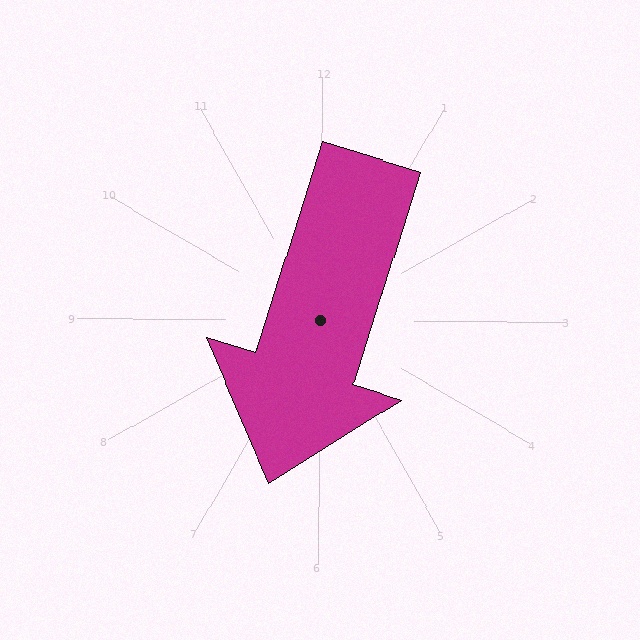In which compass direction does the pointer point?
South.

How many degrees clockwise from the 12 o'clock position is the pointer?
Approximately 197 degrees.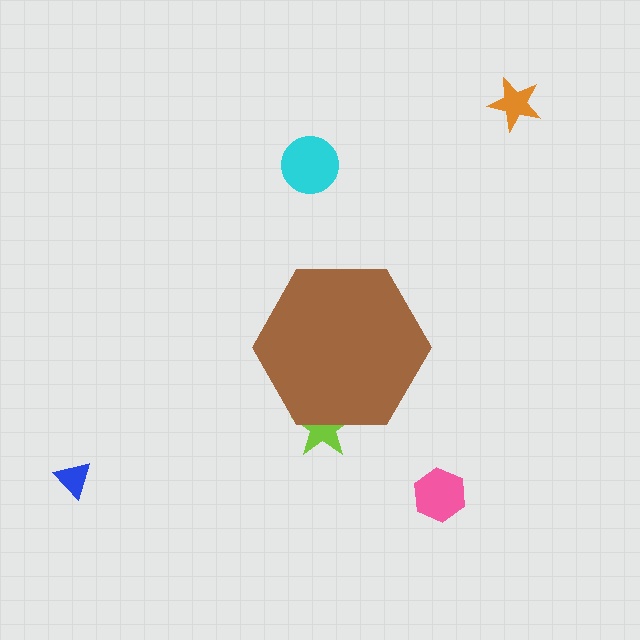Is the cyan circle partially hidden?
No, the cyan circle is fully visible.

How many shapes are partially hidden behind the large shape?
1 shape is partially hidden.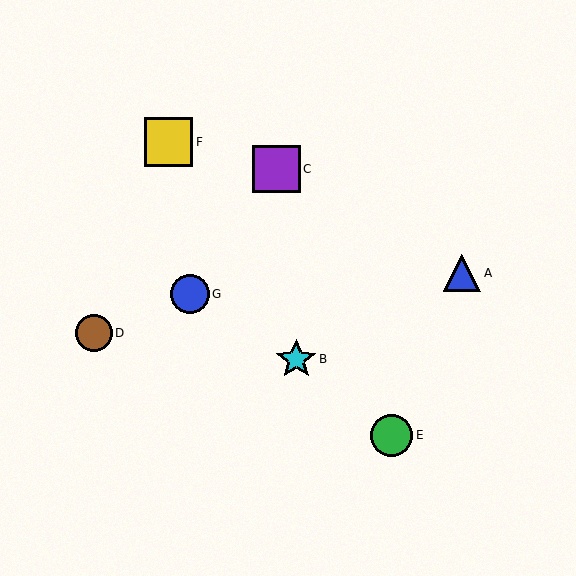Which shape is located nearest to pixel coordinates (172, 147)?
The yellow square (labeled F) at (169, 142) is nearest to that location.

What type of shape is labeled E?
Shape E is a green circle.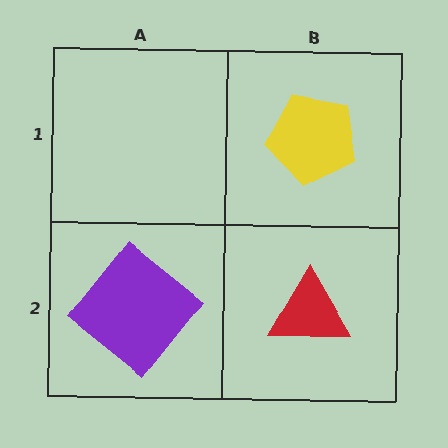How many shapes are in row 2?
2 shapes.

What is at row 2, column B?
A red triangle.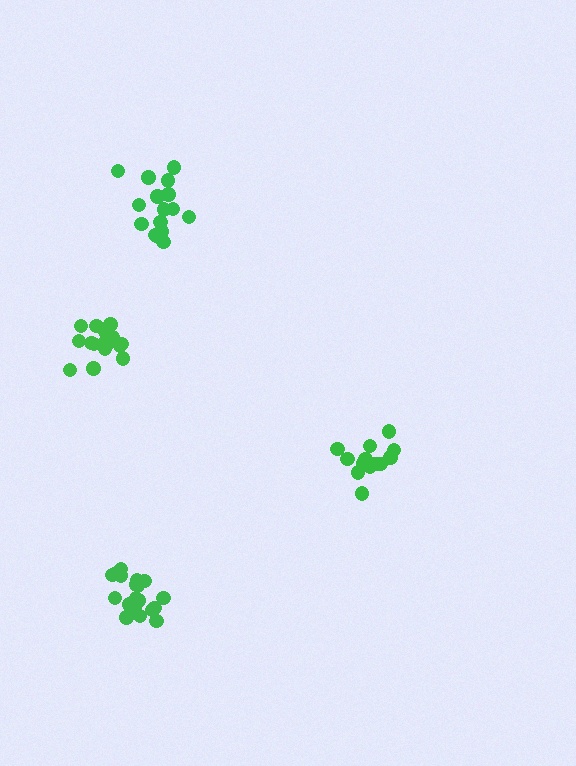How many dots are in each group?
Group 1: 16 dots, Group 2: 14 dots, Group 3: 20 dots, Group 4: 19 dots (69 total).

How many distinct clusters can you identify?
There are 4 distinct clusters.